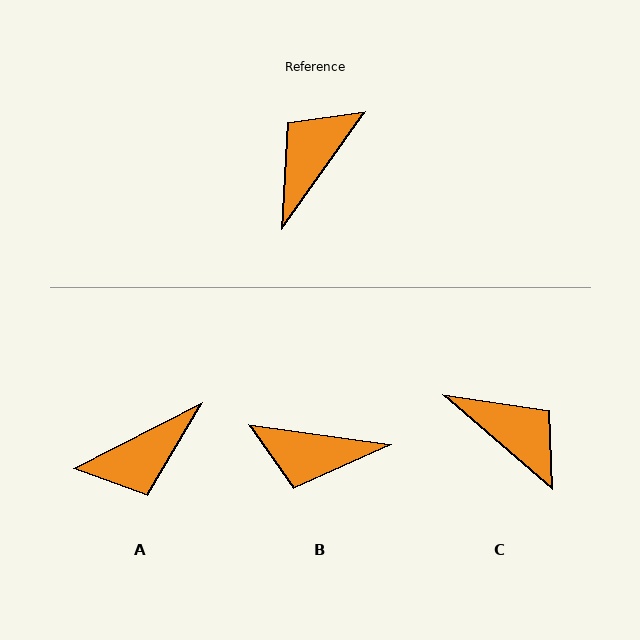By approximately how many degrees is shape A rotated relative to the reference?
Approximately 153 degrees counter-clockwise.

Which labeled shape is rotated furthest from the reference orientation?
A, about 153 degrees away.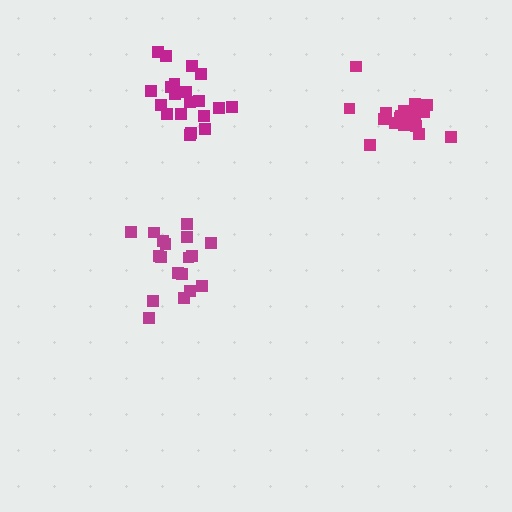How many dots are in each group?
Group 1: 20 dots, Group 2: 18 dots, Group 3: 18 dots (56 total).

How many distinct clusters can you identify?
There are 3 distinct clusters.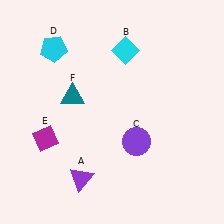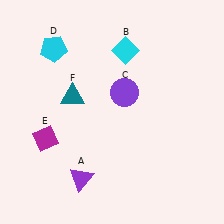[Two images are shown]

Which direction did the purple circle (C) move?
The purple circle (C) moved up.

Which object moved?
The purple circle (C) moved up.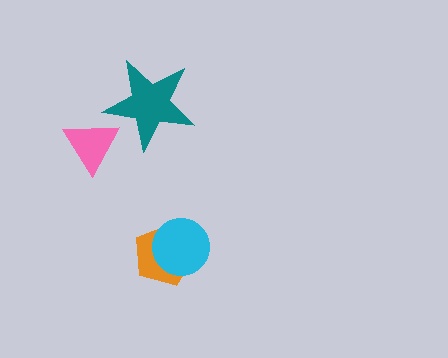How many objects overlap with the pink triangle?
1 object overlaps with the pink triangle.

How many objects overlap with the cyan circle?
1 object overlaps with the cyan circle.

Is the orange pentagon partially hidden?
Yes, it is partially covered by another shape.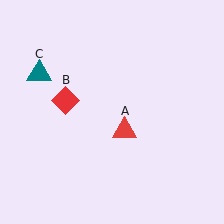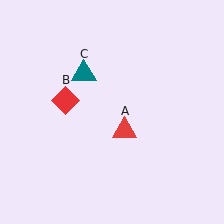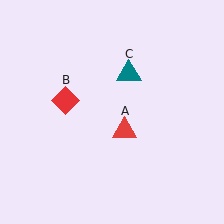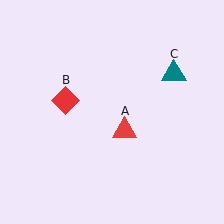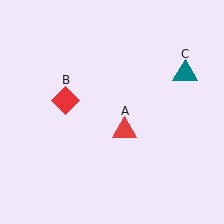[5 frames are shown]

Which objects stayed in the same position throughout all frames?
Red triangle (object A) and red diamond (object B) remained stationary.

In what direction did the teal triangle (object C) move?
The teal triangle (object C) moved right.